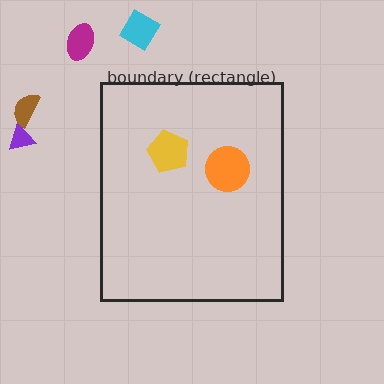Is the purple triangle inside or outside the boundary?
Outside.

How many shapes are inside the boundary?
2 inside, 4 outside.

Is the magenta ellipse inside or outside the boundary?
Outside.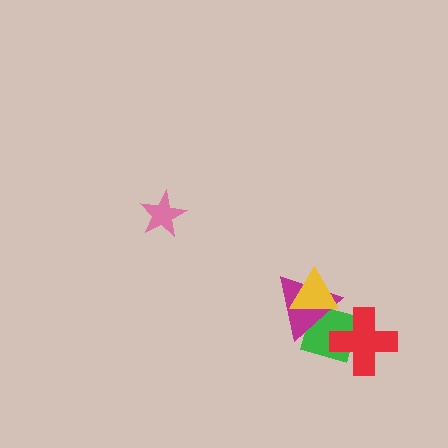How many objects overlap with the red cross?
1 object overlaps with the red cross.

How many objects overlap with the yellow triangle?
2 objects overlap with the yellow triangle.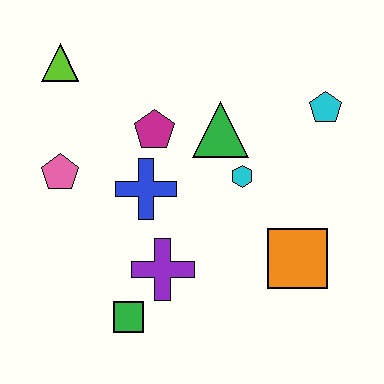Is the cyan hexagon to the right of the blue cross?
Yes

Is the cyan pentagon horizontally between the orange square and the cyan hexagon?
No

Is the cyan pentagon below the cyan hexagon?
No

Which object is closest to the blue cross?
The magenta pentagon is closest to the blue cross.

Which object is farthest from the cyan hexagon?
The lime triangle is farthest from the cyan hexagon.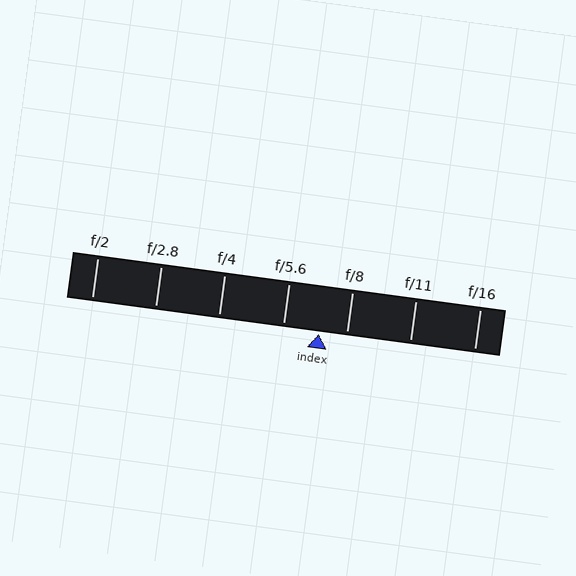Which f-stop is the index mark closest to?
The index mark is closest to f/8.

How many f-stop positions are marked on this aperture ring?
There are 7 f-stop positions marked.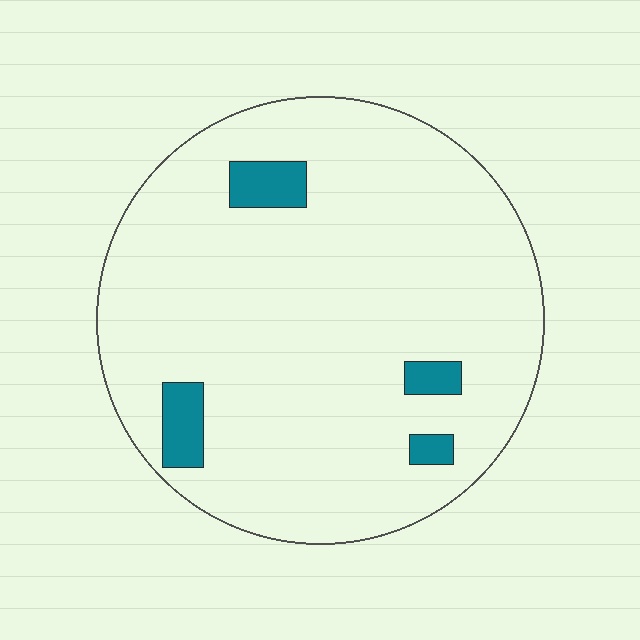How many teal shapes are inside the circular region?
4.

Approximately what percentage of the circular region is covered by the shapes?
Approximately 5%.